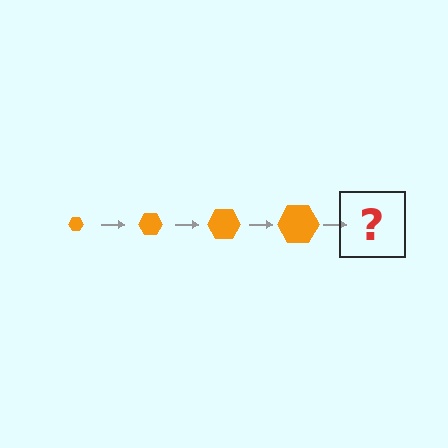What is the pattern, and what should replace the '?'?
The pattern is that the hexagon gets progressively larger each step. The '?' should be an orange hexagon, larger than the previous one.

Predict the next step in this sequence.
The next step is an orange hexagon, larger than the previous one.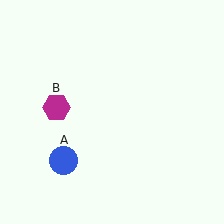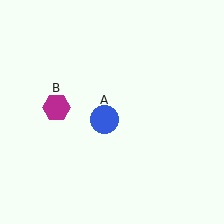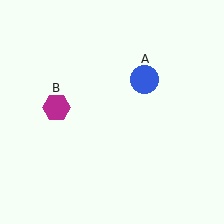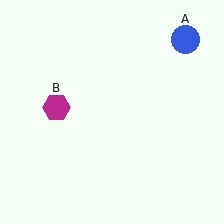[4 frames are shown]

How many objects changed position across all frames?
1 object changed position: blue circle (object A).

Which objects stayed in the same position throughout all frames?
Magenta hexagon (object B) remained stationary.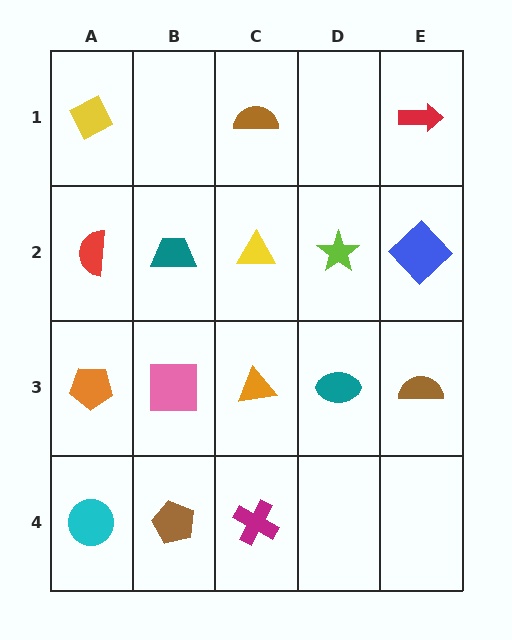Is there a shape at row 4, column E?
No, that cell is empty.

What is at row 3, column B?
A pink square.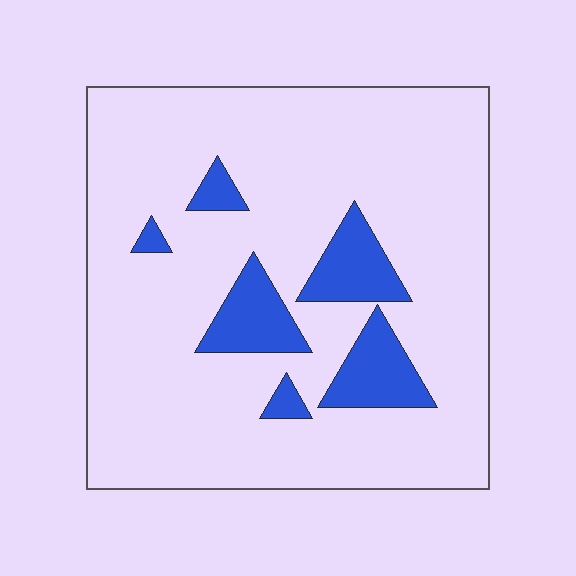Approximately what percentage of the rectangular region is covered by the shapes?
Approximately 15%.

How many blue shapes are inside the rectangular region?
6.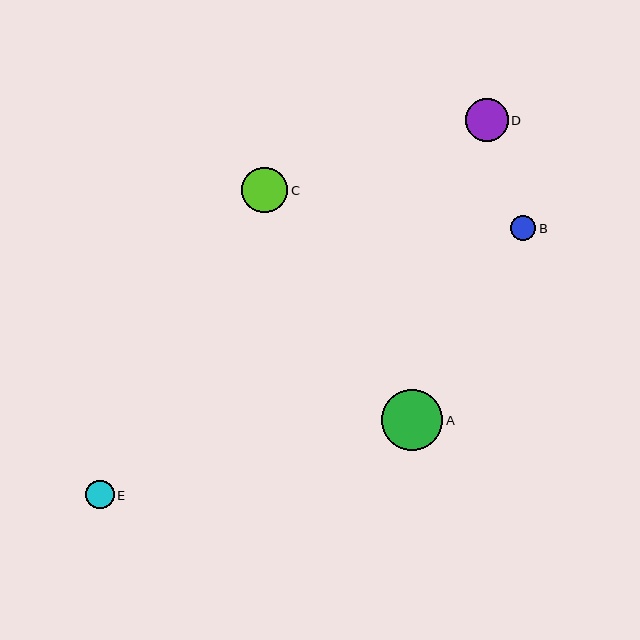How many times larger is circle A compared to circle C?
Circle A is approximately 1.3 times the size of circle C.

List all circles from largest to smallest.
From largest to smallest: A, C, D, E, B.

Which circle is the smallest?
Circle B is the smallest with a size of approximately 25 pixels.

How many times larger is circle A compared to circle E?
Circle A is approximately 2.1 times the size of circle E.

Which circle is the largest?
Circle A is the largest with a size of approximately 61 pixels.